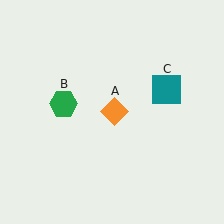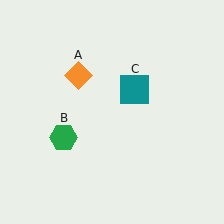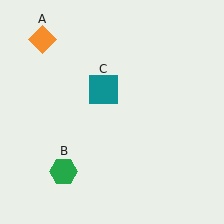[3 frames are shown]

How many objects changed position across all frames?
3 objects changed position: orange diamond (object A), green hexagon (object B), teal square (object C).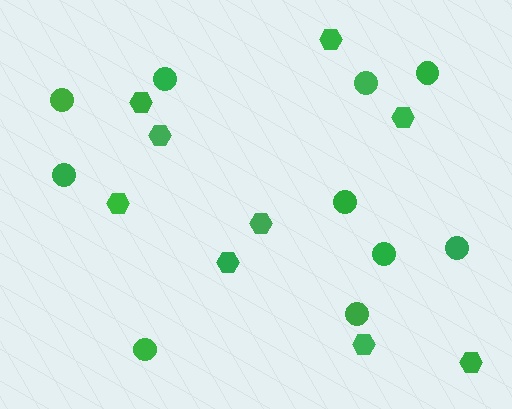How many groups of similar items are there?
There are 2 groups: one group of hexagons (9) and one group of circles (10).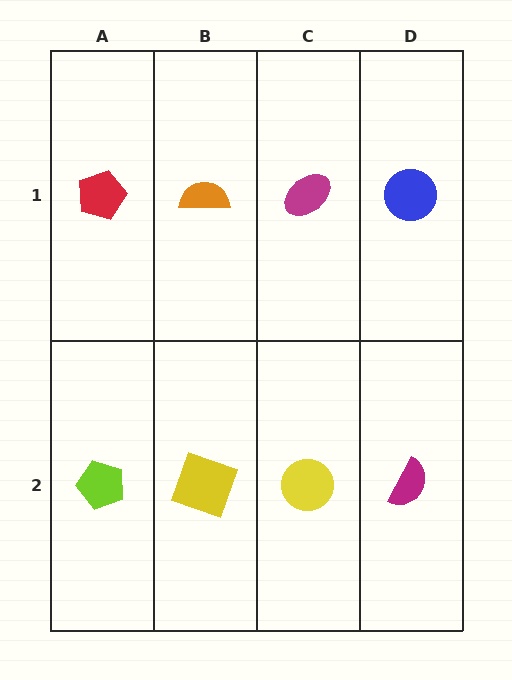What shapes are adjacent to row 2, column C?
A magenta ellipse (row 1, column C), a yellow square (row 2, column B), a magenta semicircle (row 2, column D).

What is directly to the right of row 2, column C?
A magenta semicircle.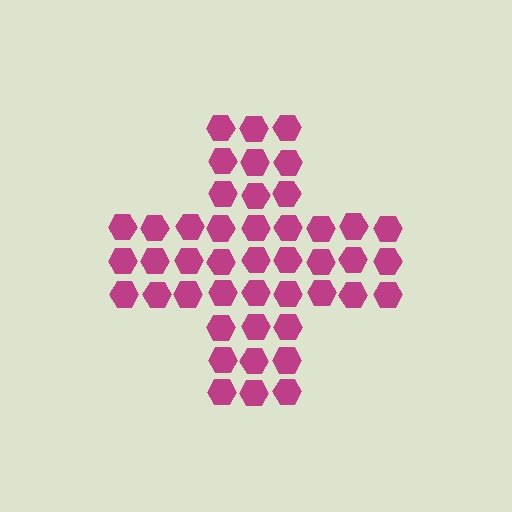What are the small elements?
The small elements are hexagons.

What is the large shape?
The large shape is a cross.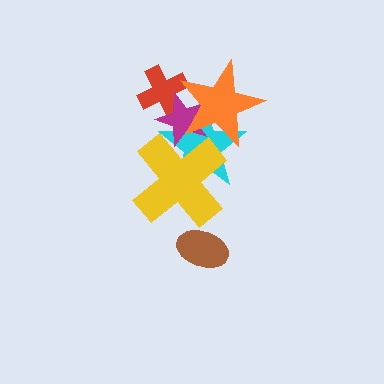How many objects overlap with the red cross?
2 objects overlap with the red cross.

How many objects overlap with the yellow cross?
2 objects overlap with the yellow cross.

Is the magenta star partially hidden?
Yes, it is partially covered by another shape.